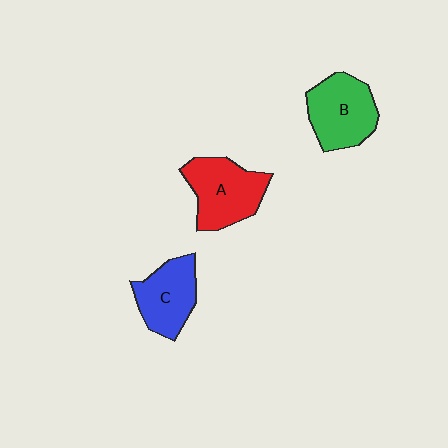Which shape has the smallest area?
Shape C (blue).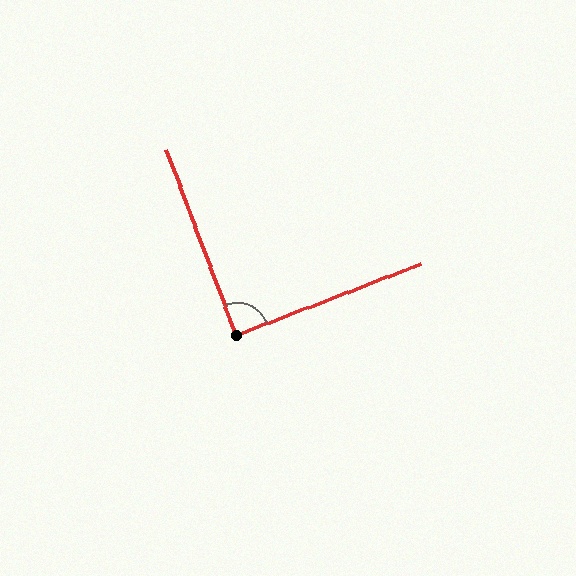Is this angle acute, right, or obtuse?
It is approximately a right angle.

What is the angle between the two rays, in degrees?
Approximately 90 degrees.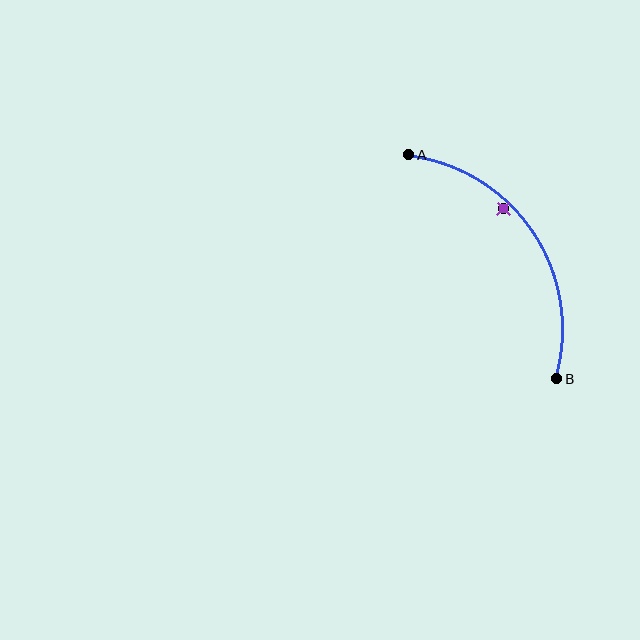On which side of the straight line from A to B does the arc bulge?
The arc bulges to the right of the straight line connecting A and B.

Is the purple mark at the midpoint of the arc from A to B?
No — the purple mark does not lie on the arc at all. It sits slightly inside the curve.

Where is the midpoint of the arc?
The arc midpoint is the point on the curve farthest from the straight line joining A and B. It sits to the right of that line.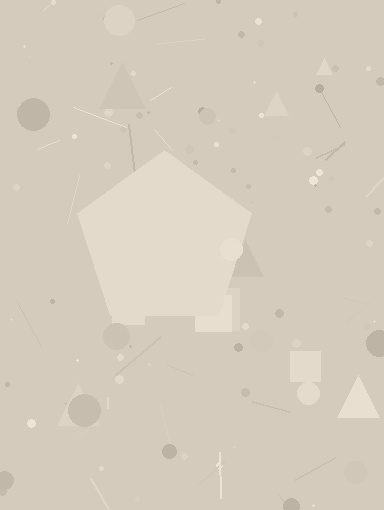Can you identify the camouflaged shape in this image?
The camouflaged shape is a pentagon.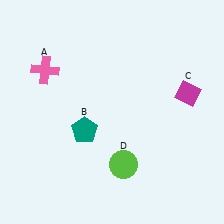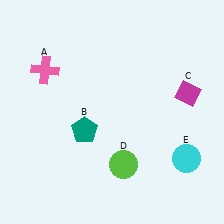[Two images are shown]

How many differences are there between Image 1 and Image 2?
There is 1 difference between the two images.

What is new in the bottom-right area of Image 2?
A cyan circle (E) was added in the bottom-right area of Image 2.